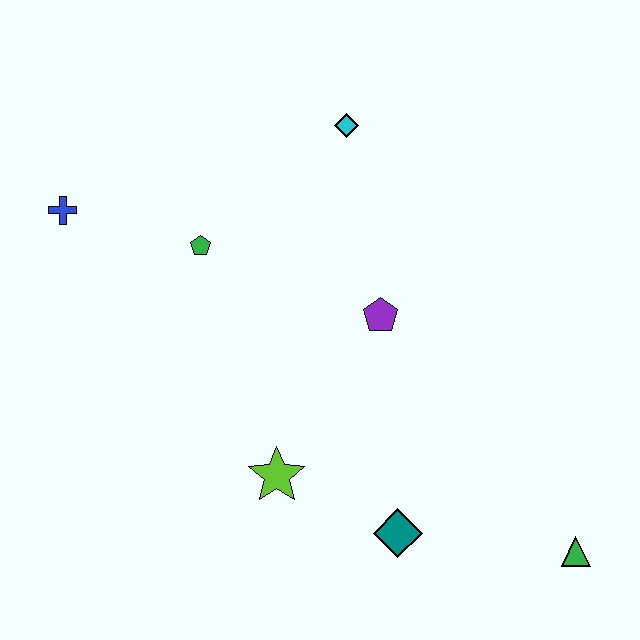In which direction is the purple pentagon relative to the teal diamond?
The purple pentagon is above the teal diamond.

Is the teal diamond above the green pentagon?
No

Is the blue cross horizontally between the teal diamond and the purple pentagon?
No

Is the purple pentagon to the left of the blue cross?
No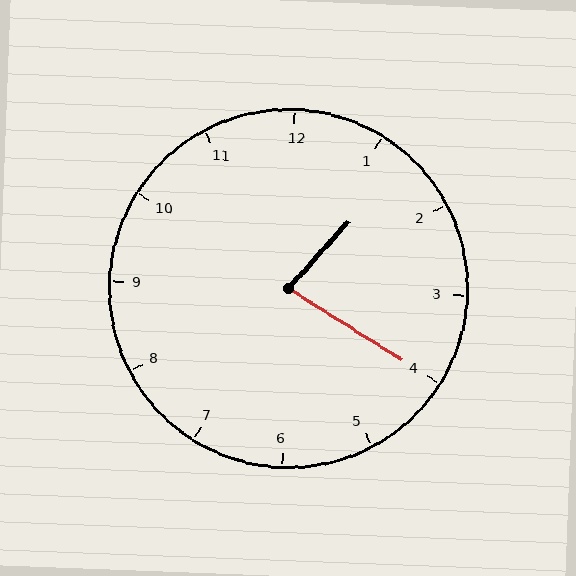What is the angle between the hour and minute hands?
Approximately 80 degrees.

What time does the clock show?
1:20.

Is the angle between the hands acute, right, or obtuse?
It is acute.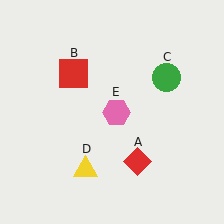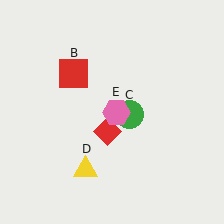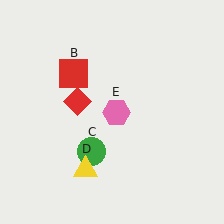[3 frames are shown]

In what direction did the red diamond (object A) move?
The red diamond (object A) moved up and to the left.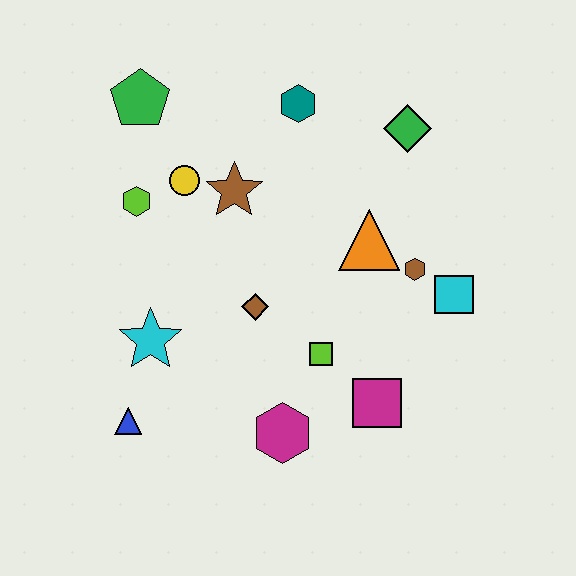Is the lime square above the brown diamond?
No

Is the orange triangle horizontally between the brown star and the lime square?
No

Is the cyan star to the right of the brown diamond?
No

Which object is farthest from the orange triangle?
The blue triangle is farthest from the orange triangle.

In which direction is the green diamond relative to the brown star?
The green diamond is to the right of the brown star.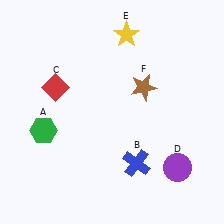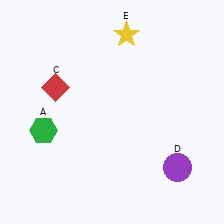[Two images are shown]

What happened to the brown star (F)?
The brown star (F) was removed in Image 2. It was in the top-right area of Image 1.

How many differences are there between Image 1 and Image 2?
There are 2 differences between the two images.